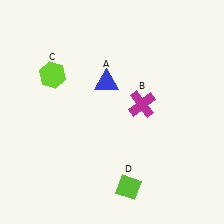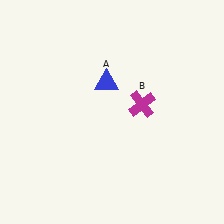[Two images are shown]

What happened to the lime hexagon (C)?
The lime hexagon (C) was removed in Image 2. It was in the top-left area of Image 1.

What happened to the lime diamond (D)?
The lime diamond (D) was removed in Image 2. It was in the bottom-right area of Image 1.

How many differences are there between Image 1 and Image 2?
There are 2 differences between the two images.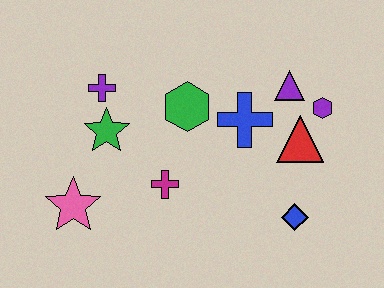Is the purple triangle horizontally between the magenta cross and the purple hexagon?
Yes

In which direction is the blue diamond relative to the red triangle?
The blue diamond is below the red triangle.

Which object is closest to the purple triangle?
The purple hexagon is closest to the purple triangle.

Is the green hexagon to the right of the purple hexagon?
No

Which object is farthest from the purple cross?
The blue diamond is farthest from the purple cross.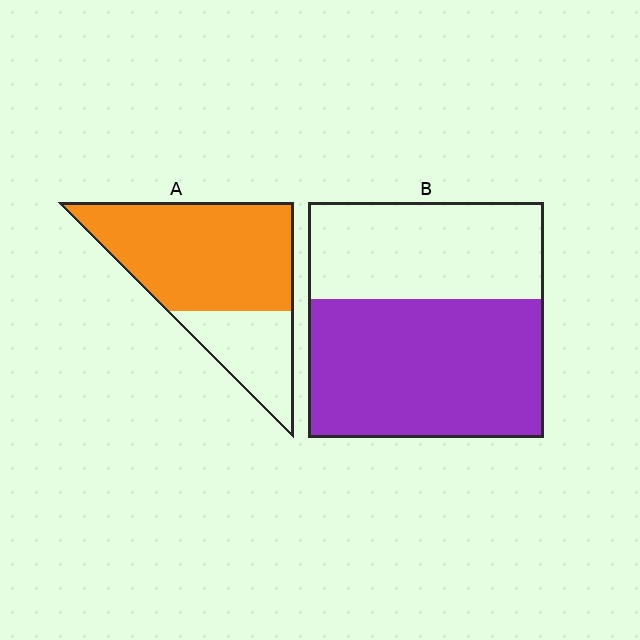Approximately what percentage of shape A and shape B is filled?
A is approximately 70% and B is approximately 60%.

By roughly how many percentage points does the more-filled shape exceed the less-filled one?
By roughly 10 percentage points (A over B).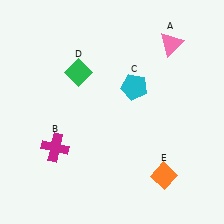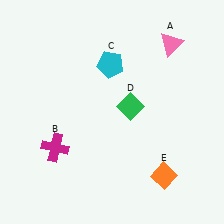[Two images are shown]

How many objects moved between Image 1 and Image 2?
2 objects moved between the two images.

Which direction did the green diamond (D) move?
The green diamond (D) moved right.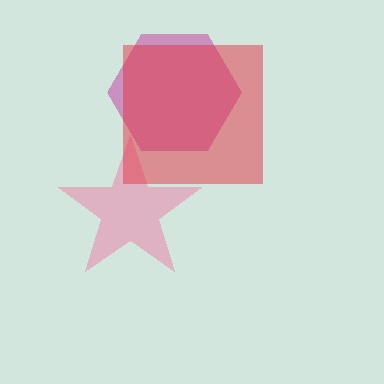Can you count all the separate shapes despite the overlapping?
Yes, there are 3 separate shapes.